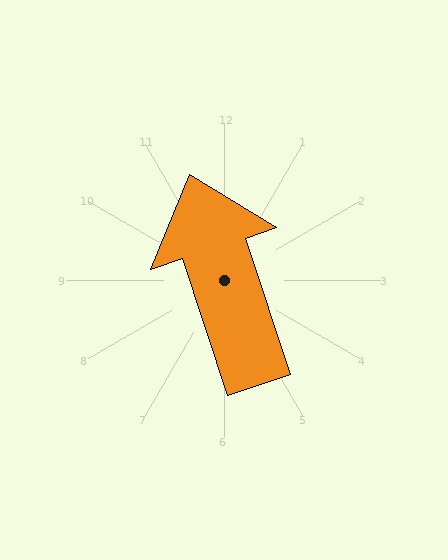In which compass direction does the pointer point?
North.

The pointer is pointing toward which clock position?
Roughly 11 o'clock.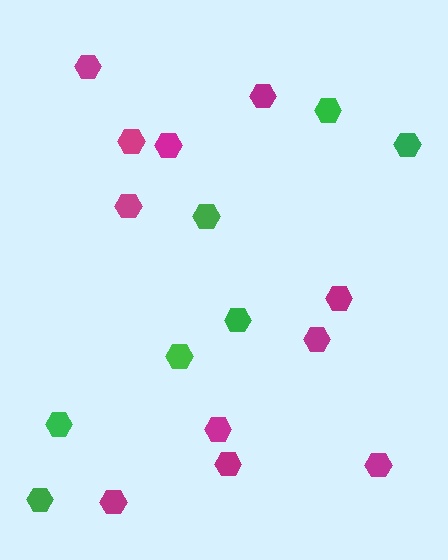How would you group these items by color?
There are 2 groups: one group of magenta hexagons (11) and one group of green hexagons (7).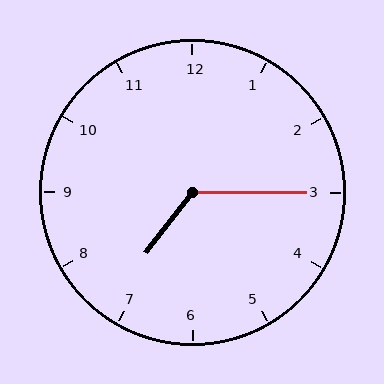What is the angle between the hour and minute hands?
Approximately 128 degrees.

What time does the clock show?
7:15.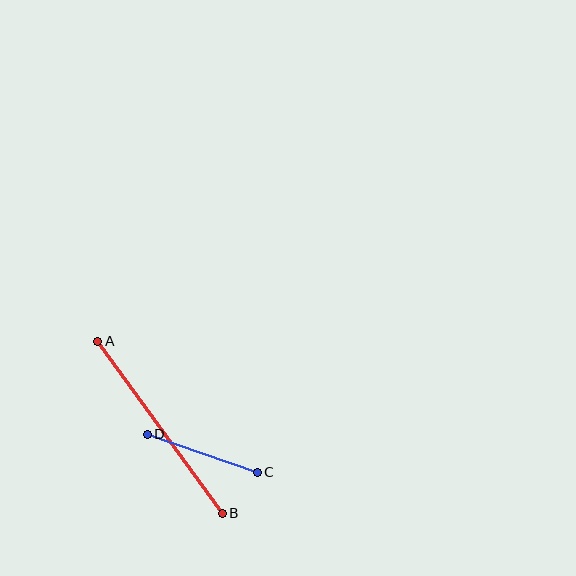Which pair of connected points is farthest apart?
Points A and B are farthest apart.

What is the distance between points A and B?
The distance is approximately 213 pixels.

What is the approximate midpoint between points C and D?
The midpoint is at approximately (202, 453) pixels.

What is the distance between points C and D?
The distance is approximately 116 pixels.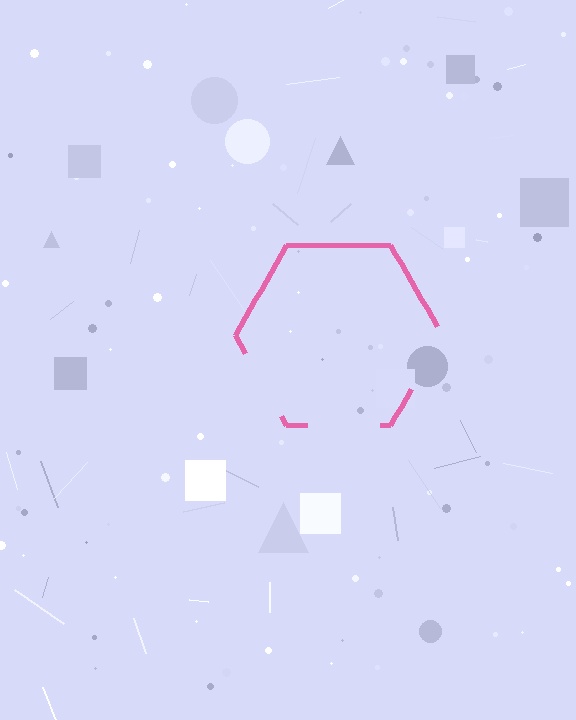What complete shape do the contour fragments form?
The contour fragments form a hexagon.